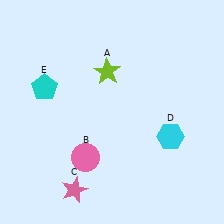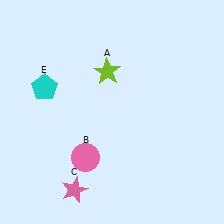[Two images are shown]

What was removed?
The cyan hexagon (D) was removed in Image 2.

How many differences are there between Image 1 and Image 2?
There is 1 difference between the two images.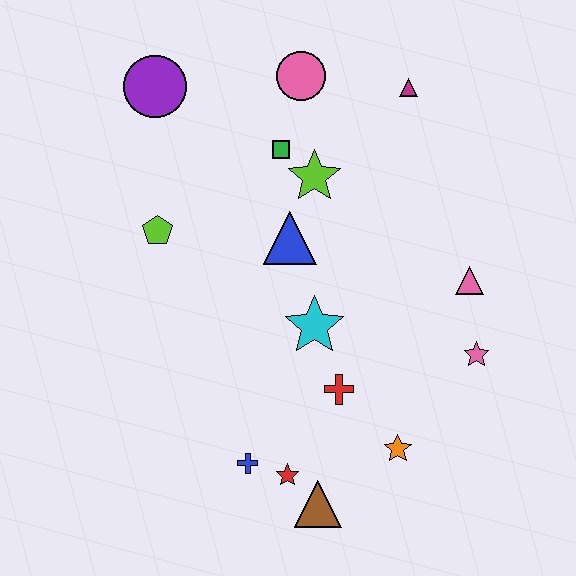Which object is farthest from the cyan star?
The purple circle is farthest from the cyan star.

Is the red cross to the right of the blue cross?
Yes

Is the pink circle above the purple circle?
Yes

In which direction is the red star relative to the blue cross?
The red star is to the right of the blue cross.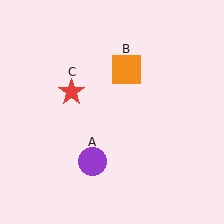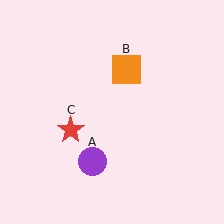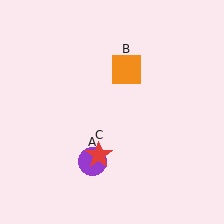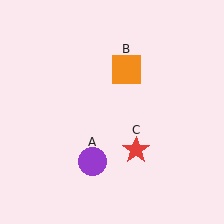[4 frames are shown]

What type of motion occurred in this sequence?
The red star (object C) rotated counterclockwise around the center of the scene.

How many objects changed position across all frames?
1 object changed position: red star (object C).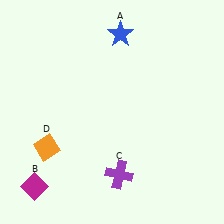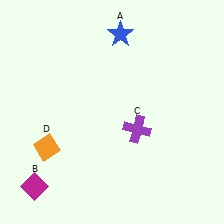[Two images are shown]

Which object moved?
The purple cross (C) moved up.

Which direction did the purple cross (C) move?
The purple cross (C) moved up.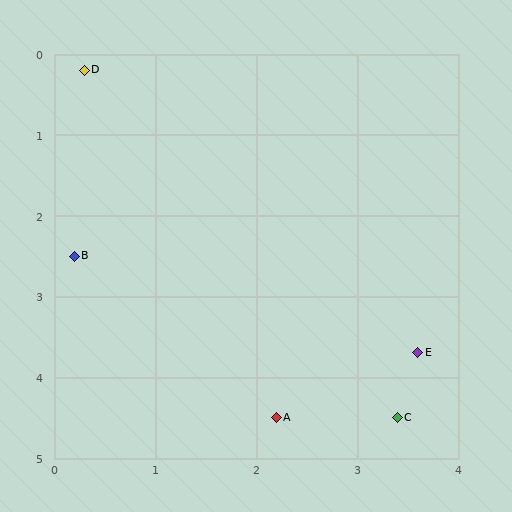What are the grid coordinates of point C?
Point C is at approximately (3.4, 4.5).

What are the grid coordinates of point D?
Point D is at approximately (0.3, 0.2).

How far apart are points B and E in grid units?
Points B and E are about 3.6 grid units apart.